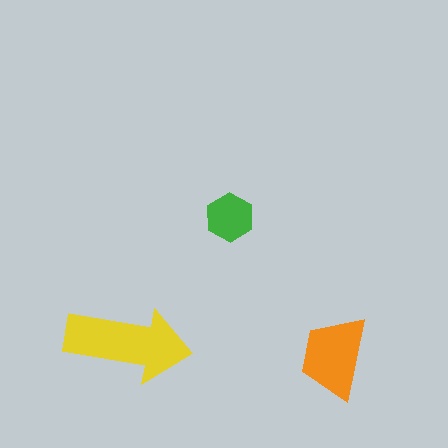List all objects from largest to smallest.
The yellow arrow, the orange trapezoid, the green hexagon.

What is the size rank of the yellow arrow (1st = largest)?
1st.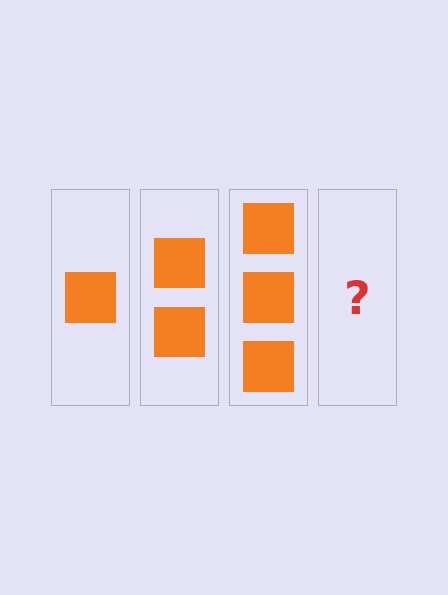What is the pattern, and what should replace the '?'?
The pattern is that each step adds one more square. The '?' should be 4 squares.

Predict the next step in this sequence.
The next step is 4 squares.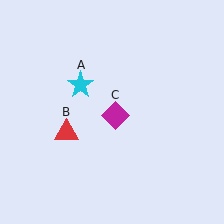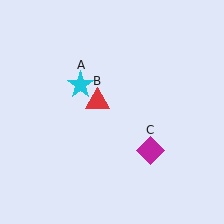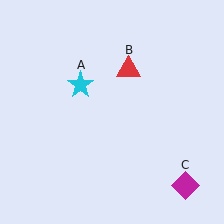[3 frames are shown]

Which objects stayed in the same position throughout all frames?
Cyan star (object A) remained stationary.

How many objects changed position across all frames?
2 objects changed position: red triangle (object B), magenta diamond (object C).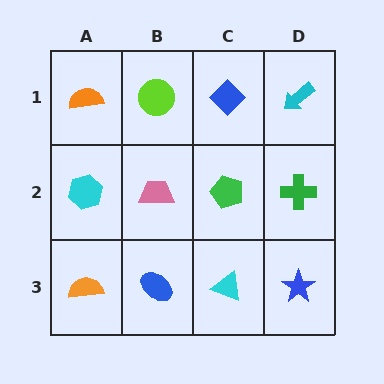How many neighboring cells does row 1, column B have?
3.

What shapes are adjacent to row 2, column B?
A lime circle (row 1, column B), a blue ellipse (row 3, column B), a cyan hexagon (row 2, column A), a green pentagon (row 2, column C).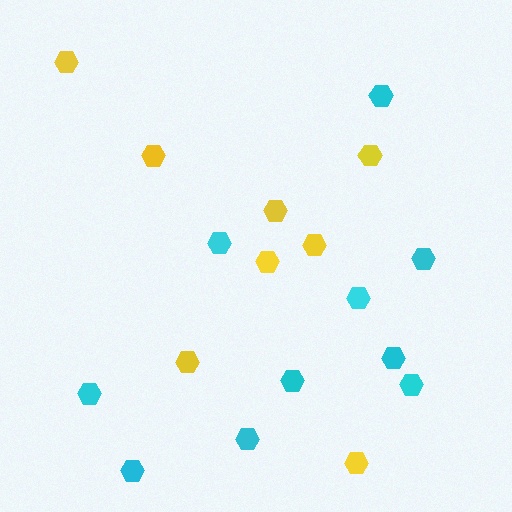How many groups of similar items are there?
There are 2 groups: one group of cyan hexagons (10) and one group of yellow hexagons (8).